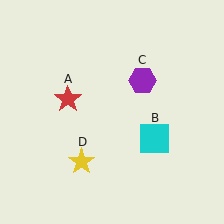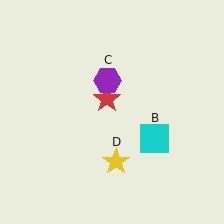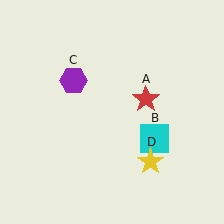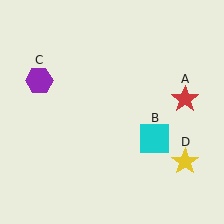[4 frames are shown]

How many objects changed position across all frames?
3 objects changed position: red star (object A), purple hexagon (object C), yellow star (object D).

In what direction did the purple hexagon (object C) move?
The purple hexagon (object C) moved left.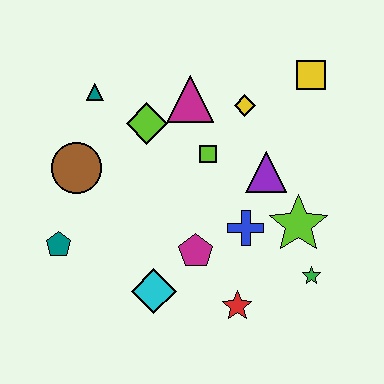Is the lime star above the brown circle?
No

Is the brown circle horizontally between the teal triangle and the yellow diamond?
No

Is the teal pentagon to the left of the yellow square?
Yes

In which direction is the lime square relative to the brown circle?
The lime square is to the right of the brown circle.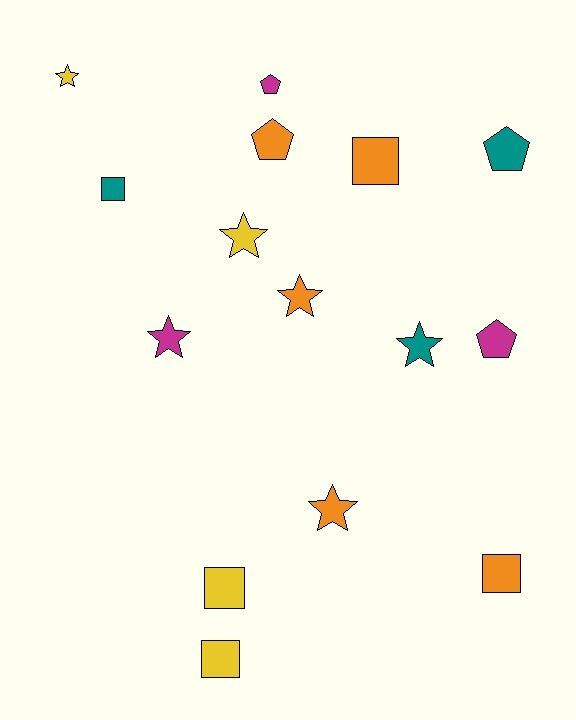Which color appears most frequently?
Orange, with 5 objects.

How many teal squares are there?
There is 1 teal square.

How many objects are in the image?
There are 15 objects.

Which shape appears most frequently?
Star, with 6 objects.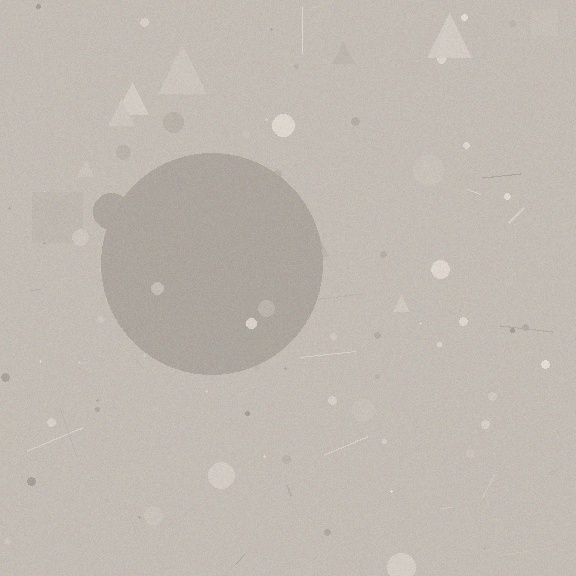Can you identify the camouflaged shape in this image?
The camouflaged shape is a circle.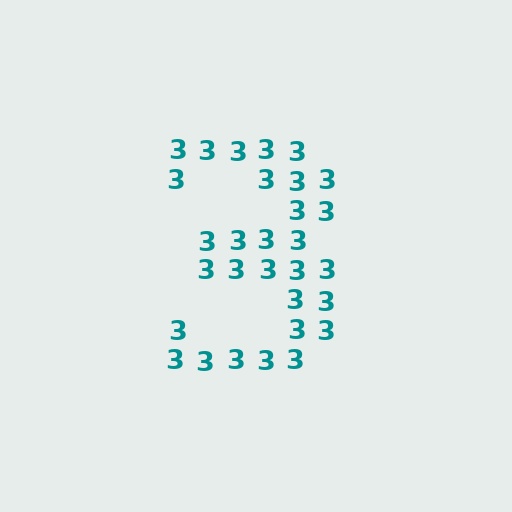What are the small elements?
The small elements are digit 3's.